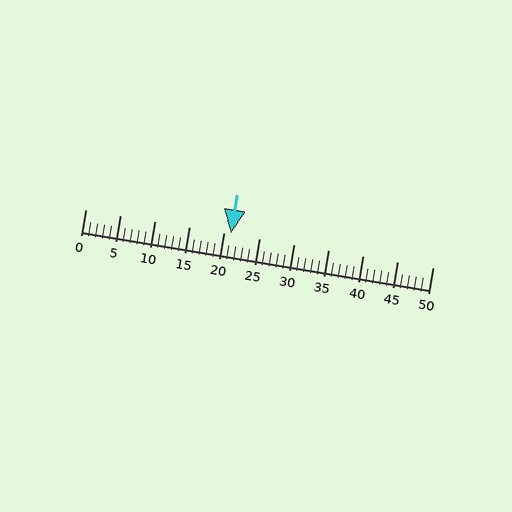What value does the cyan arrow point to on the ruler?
The cyan arrow points to approximately 21.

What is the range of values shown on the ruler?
The ruler shows values from 0 to 50.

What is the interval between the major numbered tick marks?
The major tick marks are spaced 5 units apart.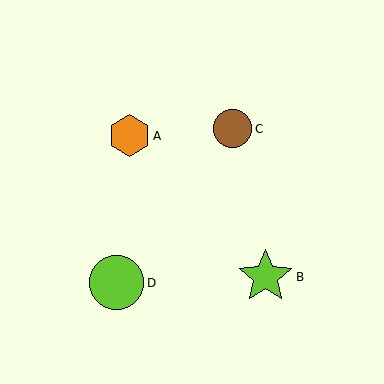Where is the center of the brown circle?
The center of the brown circle is at (233, 129).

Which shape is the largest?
The lime circle (labeled D) is the largest.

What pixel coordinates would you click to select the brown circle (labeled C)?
Click at (233, 129) to select the brown circle C.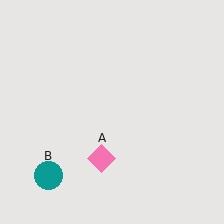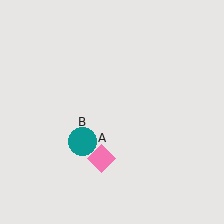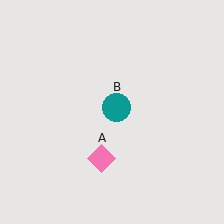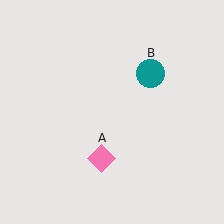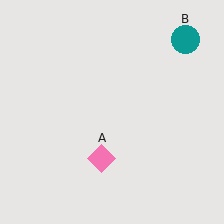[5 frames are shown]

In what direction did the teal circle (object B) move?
The teal circle (object B) moved up and to the right.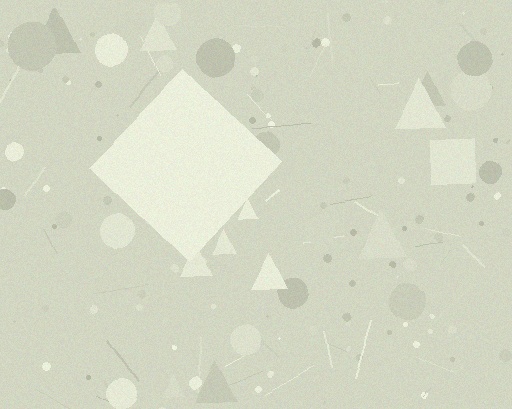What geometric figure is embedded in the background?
A diamond is embedded in the background.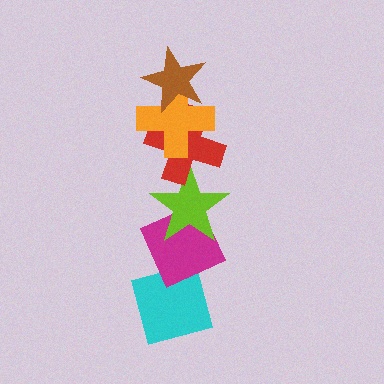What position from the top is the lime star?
The lime star is 4th from the top.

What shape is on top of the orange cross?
The brown star is on top of the orange cross.